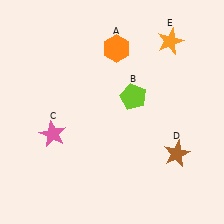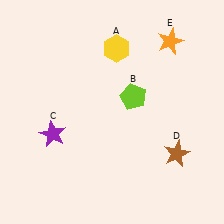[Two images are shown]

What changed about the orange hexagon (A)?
In Image 1, A is orange. In Image 2, it changed to yellow.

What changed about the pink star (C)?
In Image 1, C is pink. In Image 2, it changed to purple.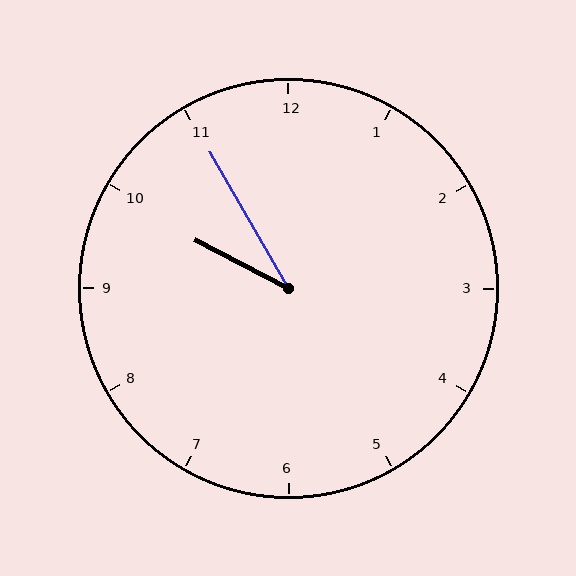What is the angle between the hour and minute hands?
Approximately 32 degrees.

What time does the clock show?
9:55.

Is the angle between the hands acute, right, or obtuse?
It is acute.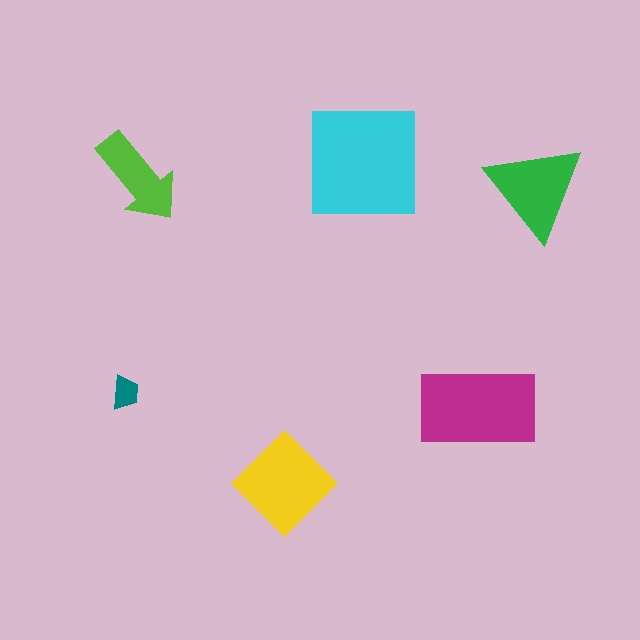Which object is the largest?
The cyan square.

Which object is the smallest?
The teal trapezoid.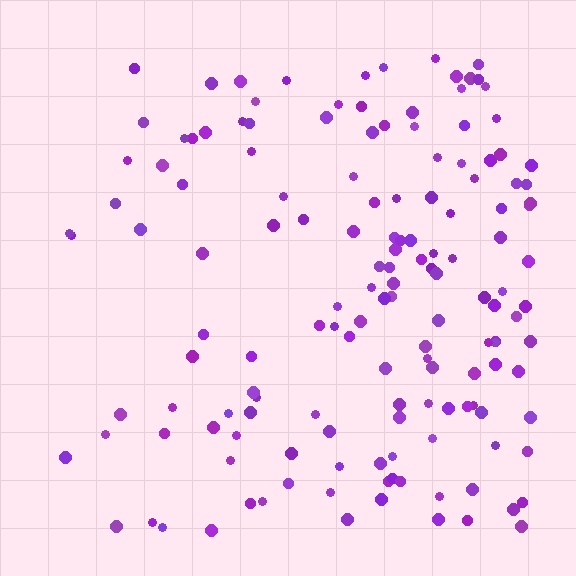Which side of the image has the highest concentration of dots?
The right.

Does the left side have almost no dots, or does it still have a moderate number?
Still a moderate number, just noticeably fewer than the right.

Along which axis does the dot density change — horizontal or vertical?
Horizontal.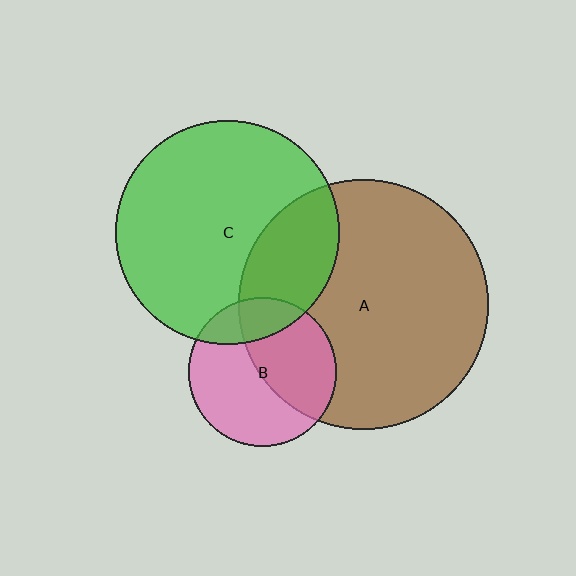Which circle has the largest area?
Circle A (brown).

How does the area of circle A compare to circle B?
Approximately 2.8 times.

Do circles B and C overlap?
Yes.